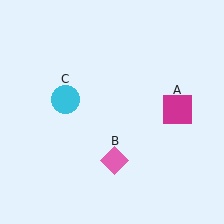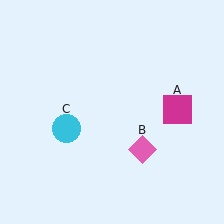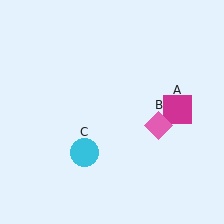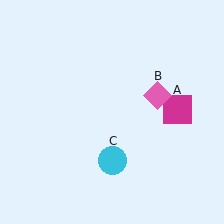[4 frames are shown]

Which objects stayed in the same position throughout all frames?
Magenta square (object A) remained stationary.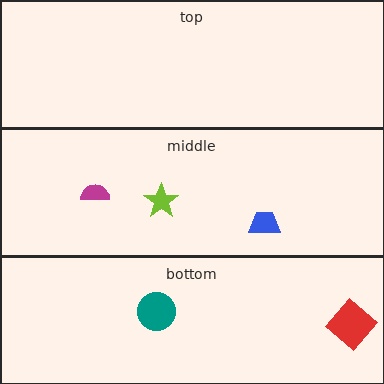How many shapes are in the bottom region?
2.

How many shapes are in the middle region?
3.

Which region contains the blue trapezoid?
The middle region.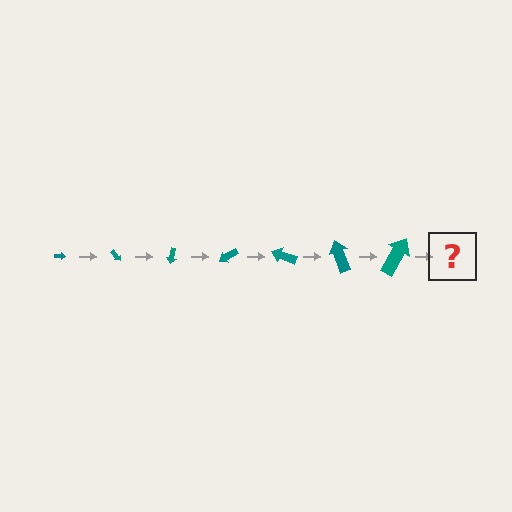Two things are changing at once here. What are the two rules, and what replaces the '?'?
The two rules are that the arrow grows larger each step and it rotates 50 degrees each step. The '?' should be an arrow, larger than the previous one and rotated 350 degrees from the start.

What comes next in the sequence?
The next element should be an arrow, larger than the previous one and rotated 350 degrees from the start.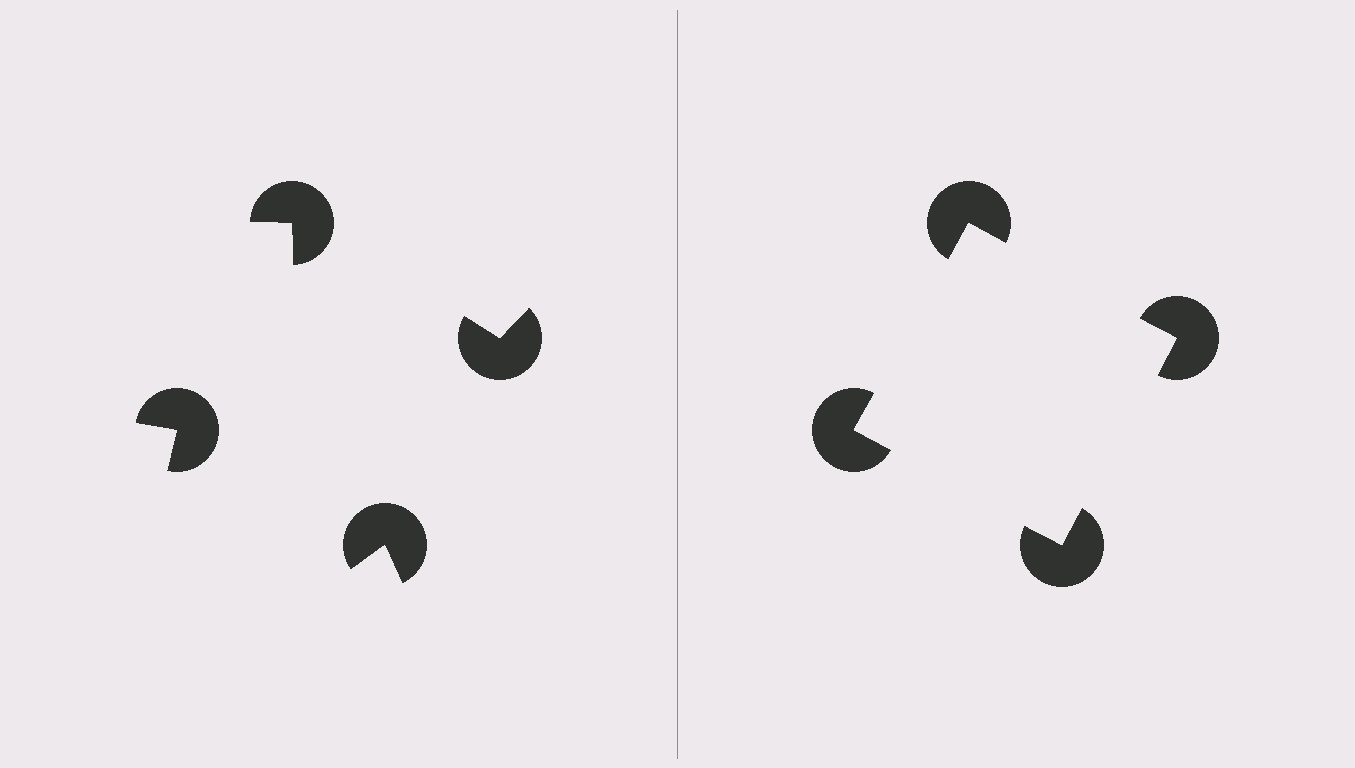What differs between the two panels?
The pac-man discs are positioned identically on both sides; only the wedge orientations differ. On the right they align to a square; on the left they are misaligned.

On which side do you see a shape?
An illusory square appears on the right side. On the left side the wedge cuts are rotated, so no coherent shape forms.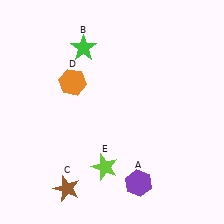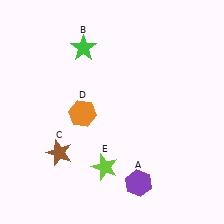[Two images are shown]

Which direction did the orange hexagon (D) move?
The orange hexagon (D) moved down.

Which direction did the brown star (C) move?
The brown star (C) moved up.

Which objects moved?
The objects that moved are: the brown star (C), the orange hexagon (D).